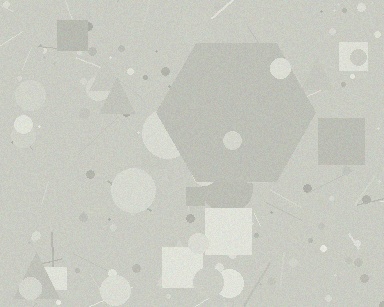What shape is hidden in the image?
A hexagon is hidden in the image.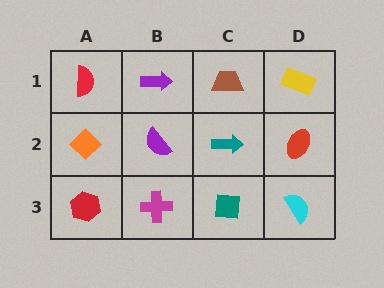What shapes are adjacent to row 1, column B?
A purple semicircle (row 2, column B), a red semicircle (row 1, column A), a brown trapezoid (row 1, column C).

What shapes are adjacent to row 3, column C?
A teal arrow (row 2, column C), a magenta cross (row 3, column B), a cyan semicircle (row 3, column D).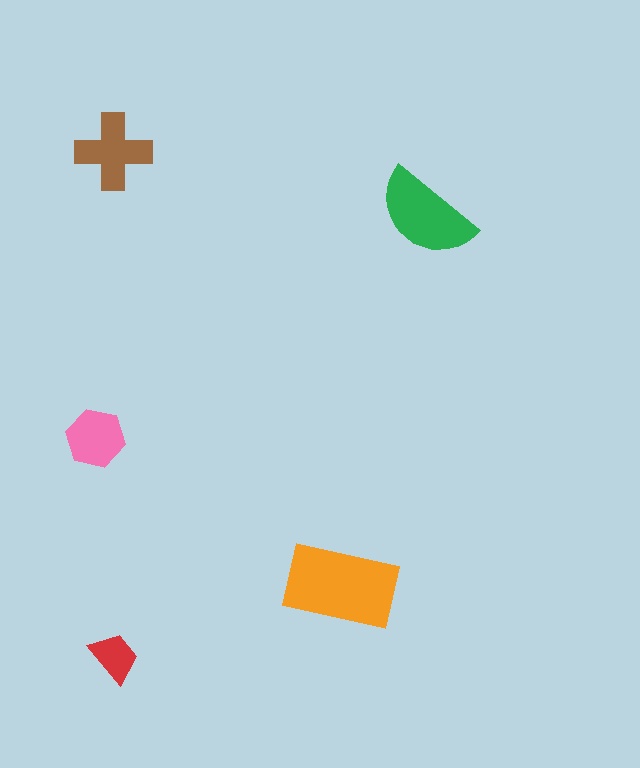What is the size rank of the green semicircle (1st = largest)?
2nd.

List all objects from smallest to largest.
The red trapezoid, the pink hexagon, the brown cross, the green semicircle, the orange rectangle.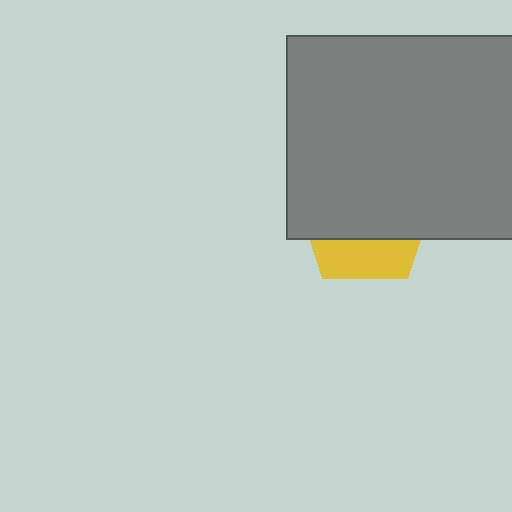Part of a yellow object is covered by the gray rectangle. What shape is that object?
It is a pentagon.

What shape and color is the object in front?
The object in front is a gray rectangle.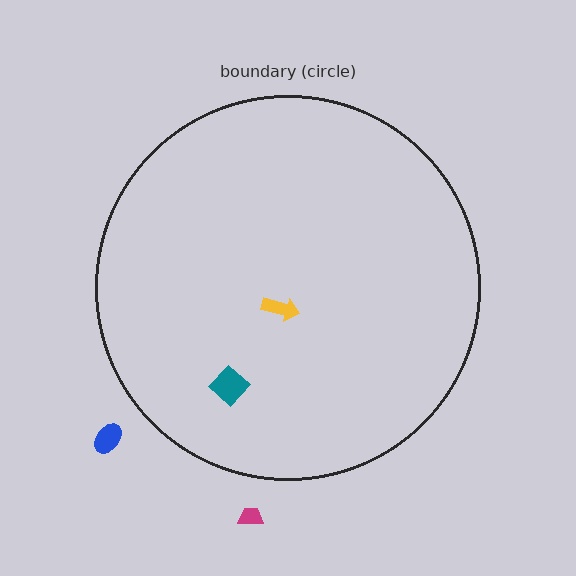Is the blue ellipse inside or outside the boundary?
Outside.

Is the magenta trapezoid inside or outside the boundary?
Outside.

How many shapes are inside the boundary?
2 inside, 2 outside.